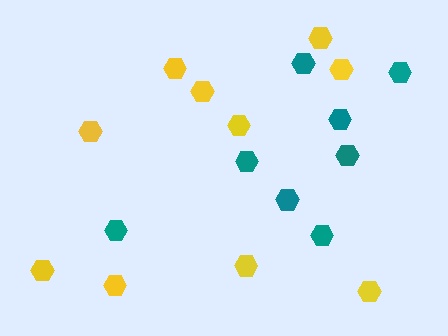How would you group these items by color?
There are 2 groups: one group of teal hexagons (8) and one group of yellow hexagons (10).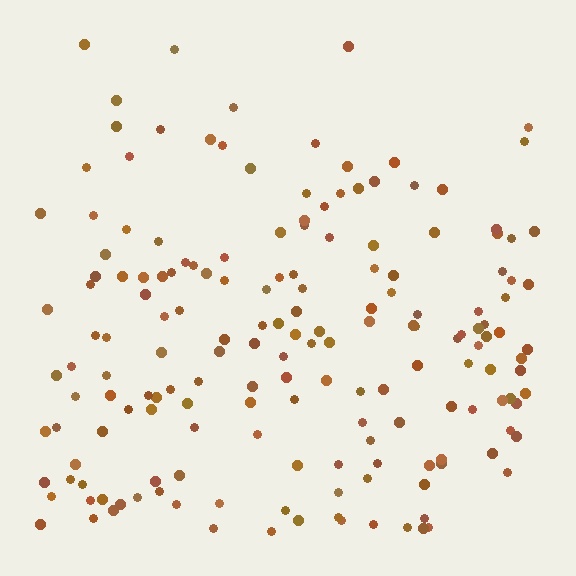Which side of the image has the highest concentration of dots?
The bottom.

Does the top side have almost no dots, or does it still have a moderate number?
Still a moderate number, just noticeably fewer than the bottom.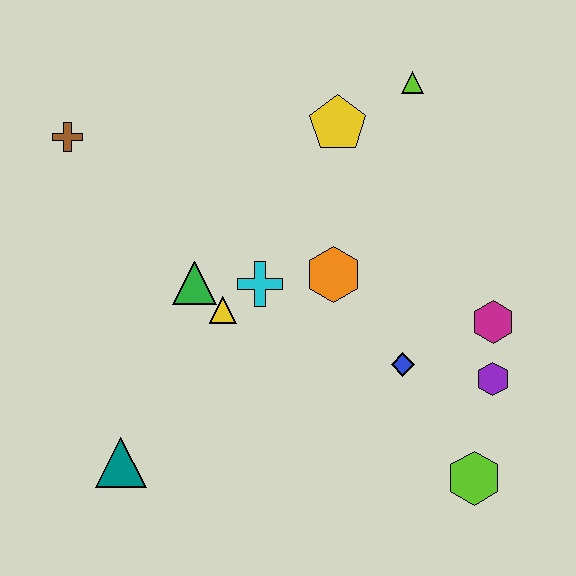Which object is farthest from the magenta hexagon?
The brown cross is farthest from the magenta hexagon.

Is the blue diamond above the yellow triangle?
No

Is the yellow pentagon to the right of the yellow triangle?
Yes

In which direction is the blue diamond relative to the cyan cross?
The blue diamond is to the right of the cyan cross.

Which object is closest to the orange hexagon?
The cyan cross is closest to the orange hexagon.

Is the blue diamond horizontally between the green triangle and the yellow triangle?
No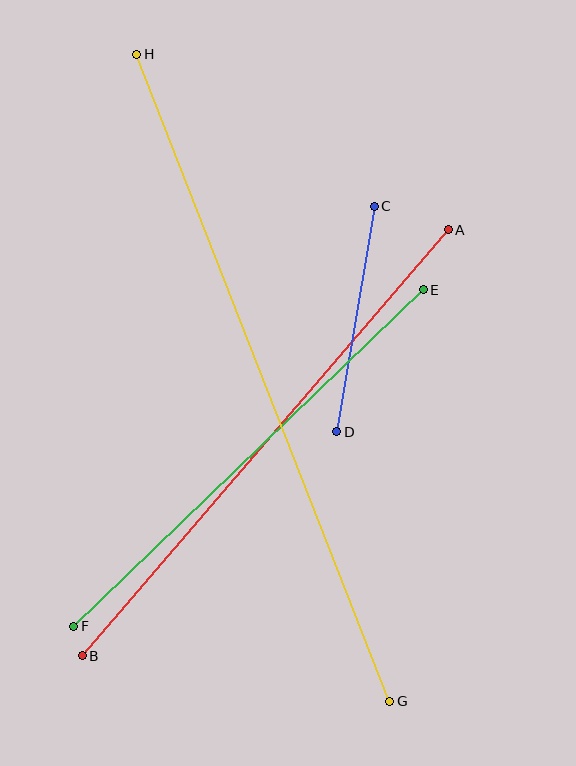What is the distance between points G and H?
The distance is approximately 694 pixels.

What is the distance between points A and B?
The distance is approximately 562 pixels.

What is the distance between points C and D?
The distance is approximately 228 pixels.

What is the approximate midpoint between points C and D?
The midpoint is at approximately (355, 319) pixels.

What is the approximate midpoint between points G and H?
The midpoint is at approximately (263, 378) pixels.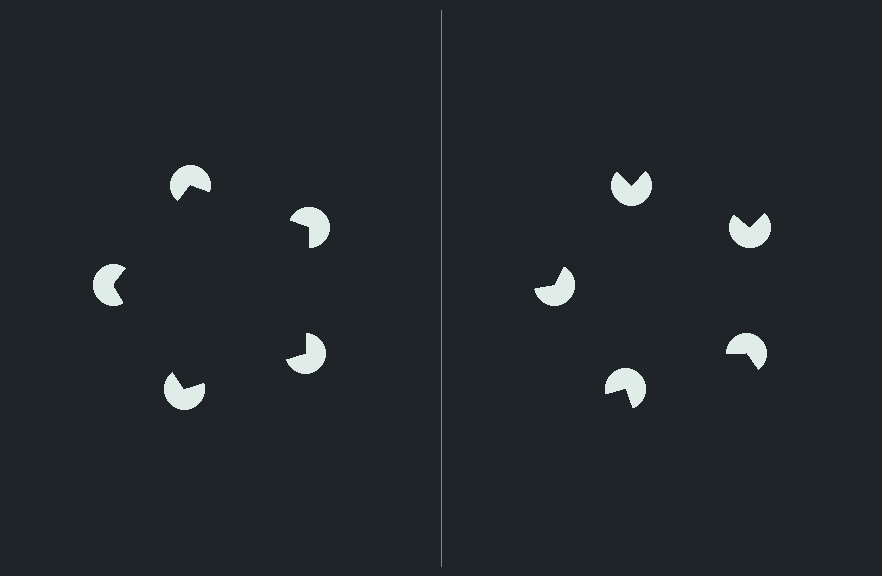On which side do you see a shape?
An illusory pentagon appears on the left side. On the right side the wedge cuts are rotated, so no coherent shape forms.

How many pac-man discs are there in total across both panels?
10 — 5 on each side.